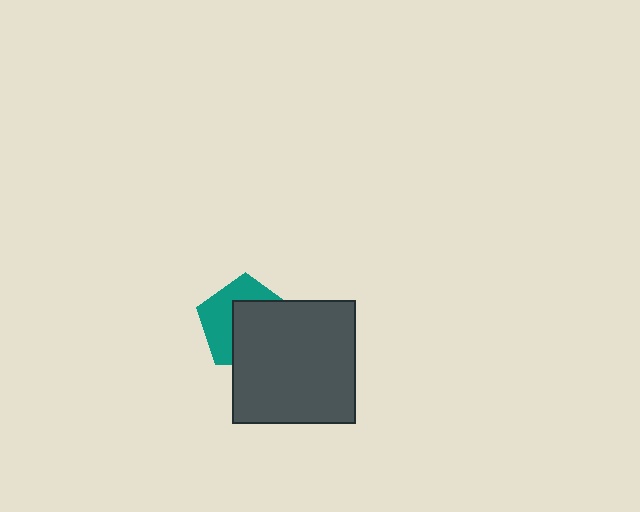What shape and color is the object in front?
The object in front is a dark gray square.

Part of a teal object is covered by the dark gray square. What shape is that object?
It is a pentagon.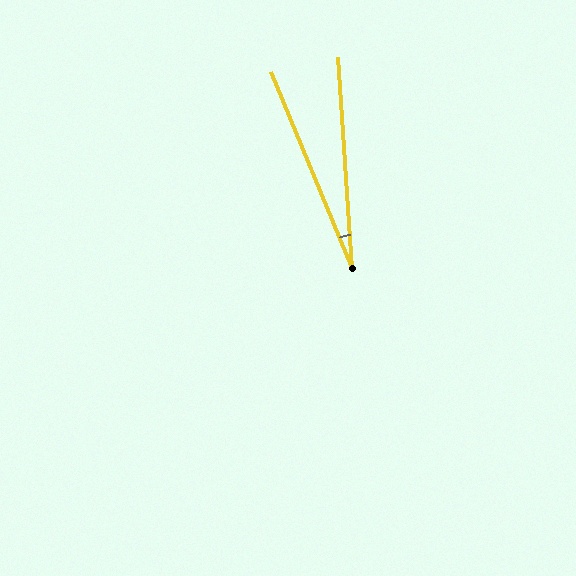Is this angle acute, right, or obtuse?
It is acute.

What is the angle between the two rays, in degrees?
Approximately 19 degrees.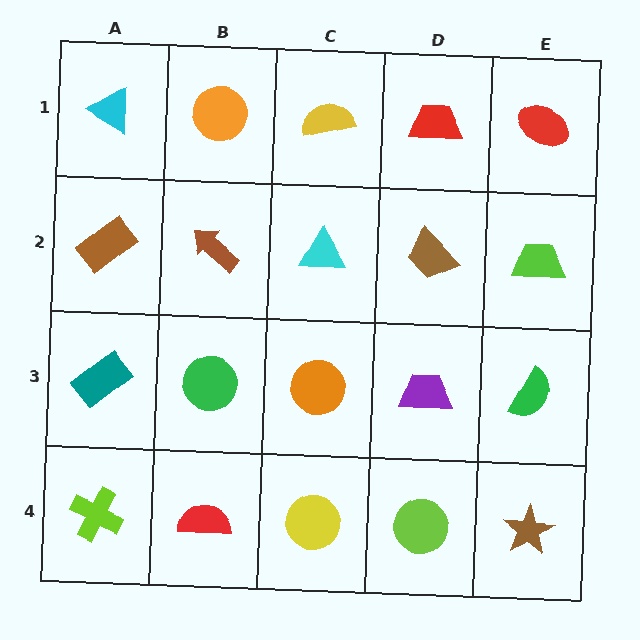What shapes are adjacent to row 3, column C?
A cyan triangle (row 2, column C), a yellow circle (row 4, column C), a green circle (row 3, column B), a purple trapezoid (row 3, column D).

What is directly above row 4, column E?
A green semicircle.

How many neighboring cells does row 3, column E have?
3.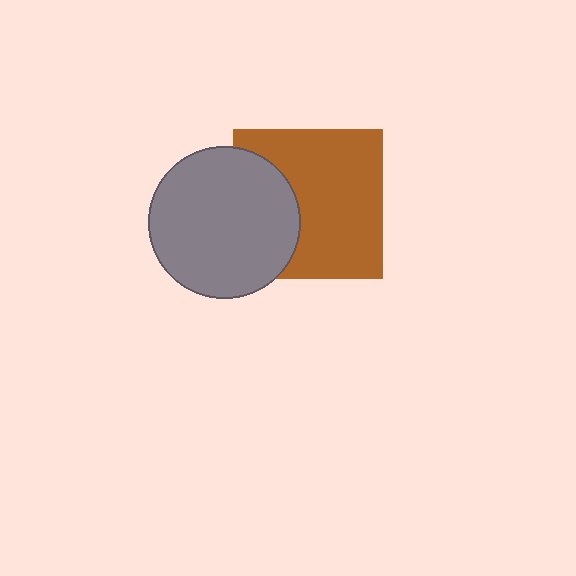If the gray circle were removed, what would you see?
You would see the complete brown square.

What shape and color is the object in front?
The object in front is a gray circle.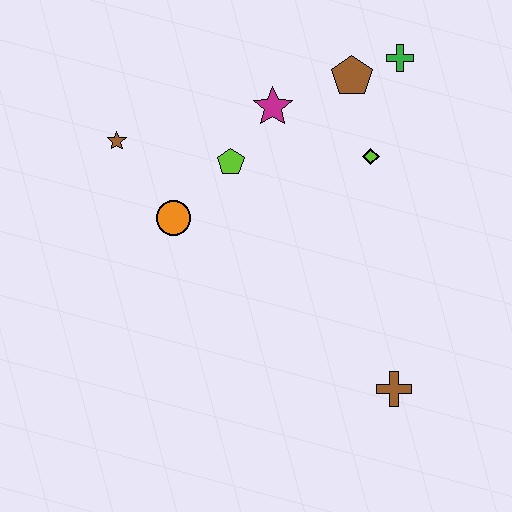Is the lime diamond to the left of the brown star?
No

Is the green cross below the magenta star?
No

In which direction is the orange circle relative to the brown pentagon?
The orange circle is to the left of the brown pentagon.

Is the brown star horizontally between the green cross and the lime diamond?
No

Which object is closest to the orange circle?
The lime pentagon is closest to the orange circle.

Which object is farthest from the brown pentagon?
The brown cross is farthest from the brown pentagon.